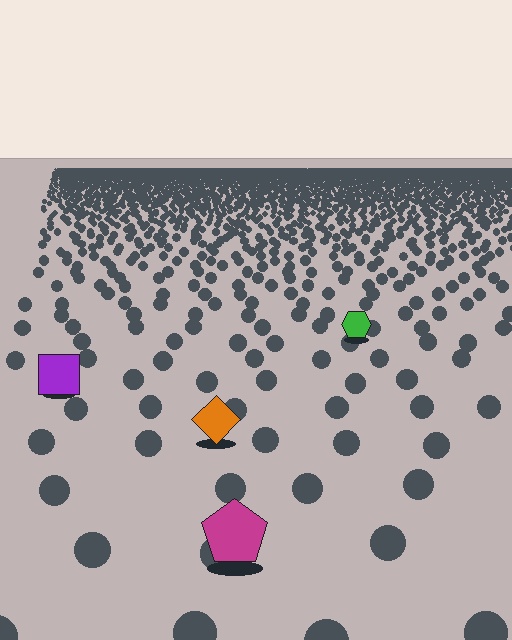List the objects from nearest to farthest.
From nearest to farthest: the magenta pentagon, the orange diamond, the purple square, the green hexagon.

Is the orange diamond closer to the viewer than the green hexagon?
Yes. The orange diamond is closer — you can tell from the texture gradient: the ground texture is coarser near it.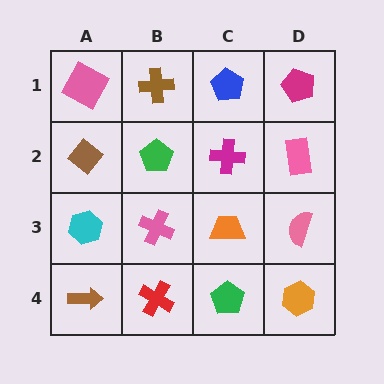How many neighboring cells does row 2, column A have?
3.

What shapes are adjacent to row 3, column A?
A brown diamond (row 2, column A), a brown arrow (row 4, column A), a pink cross (row 3, column B).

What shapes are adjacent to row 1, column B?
A green pentagon (row 2, column B), a pink square (row 1, column A), a blue pentagon (row 1, column C).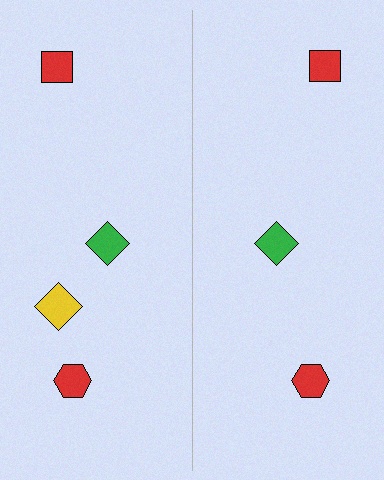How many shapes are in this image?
There are 7 shapes in this image.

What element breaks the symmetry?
A yellow diamond is missing from the right side.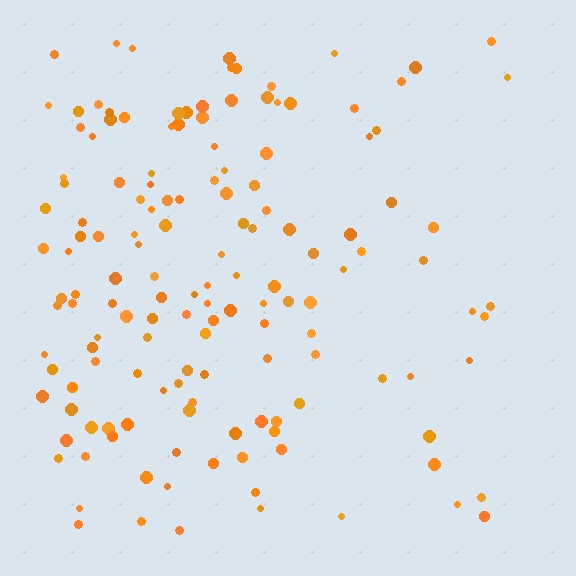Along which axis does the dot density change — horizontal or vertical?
Horizontal.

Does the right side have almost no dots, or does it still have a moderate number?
Still a moderate number, just noticeably fewer than the left.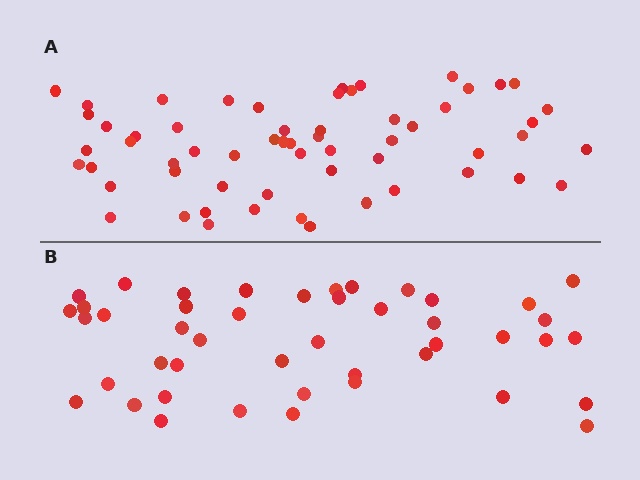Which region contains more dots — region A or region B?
Region A (the top region) has more dots.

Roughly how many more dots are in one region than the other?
Region A has approximately 15 more dots than region B.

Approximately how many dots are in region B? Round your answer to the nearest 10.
About 40 dots. (The exact count is 45, which rounds to 40.)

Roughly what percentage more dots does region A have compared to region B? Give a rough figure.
About 30% more.